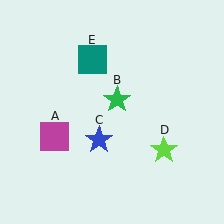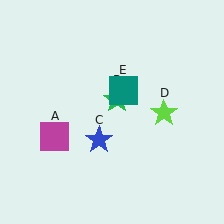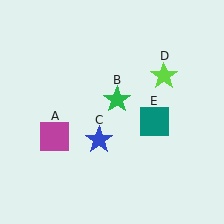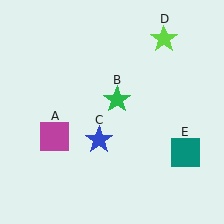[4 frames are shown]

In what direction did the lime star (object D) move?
The lime star (object D) moved up.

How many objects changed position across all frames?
2 objects changed position: lime star (object D), teal square (object E).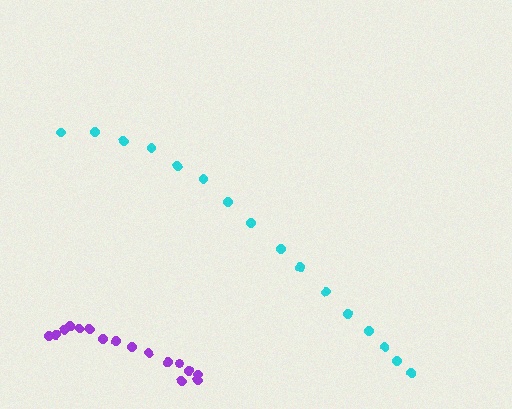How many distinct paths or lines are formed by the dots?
There are 2 distinct paths.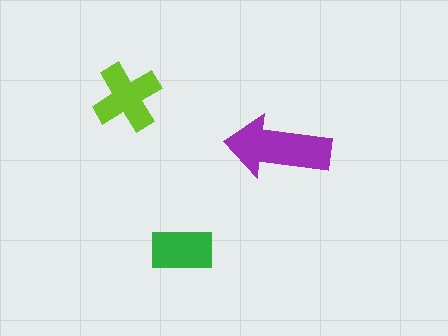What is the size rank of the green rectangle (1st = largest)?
3rd.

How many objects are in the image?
There are 3 objects in the image.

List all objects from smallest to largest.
The green rectangle, the lime cross, the purple arrow.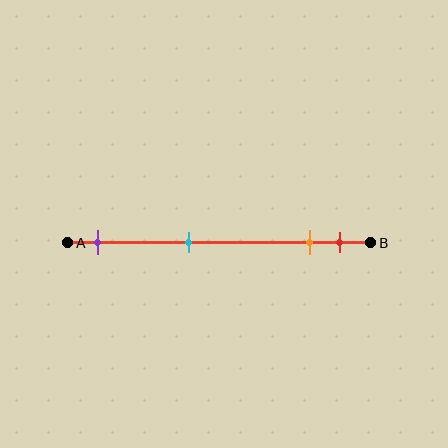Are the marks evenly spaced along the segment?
No, the marks are not evenly spaced.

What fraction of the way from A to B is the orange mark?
The orange mark is approximately 80% (0.8) of the way from A to B.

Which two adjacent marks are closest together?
The orange and red marks are the closest adjacent pair.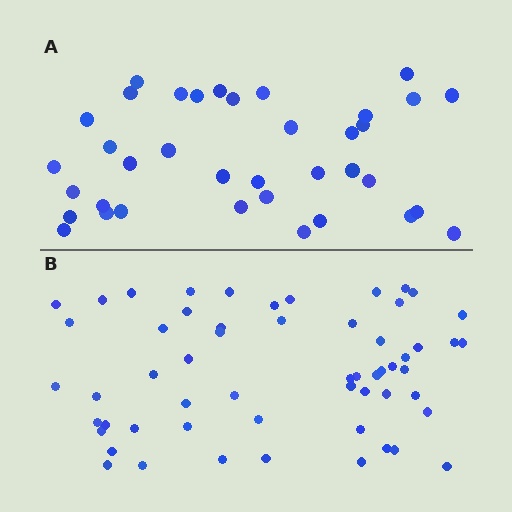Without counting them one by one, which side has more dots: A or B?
Region B (the bottom region) has more dots.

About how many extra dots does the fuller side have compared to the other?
Region B has approximately 20 more dots than region A.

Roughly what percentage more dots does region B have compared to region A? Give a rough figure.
About 55% more.